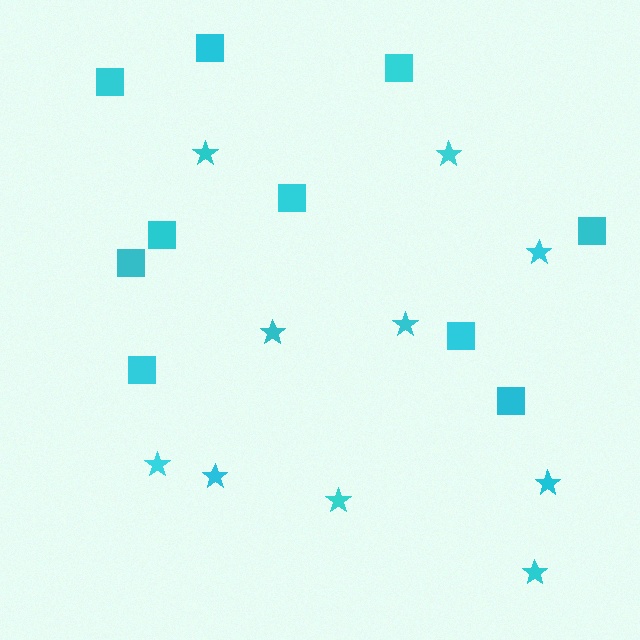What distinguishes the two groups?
There are 2 groups: one group of stars (10) and one group of squares (10).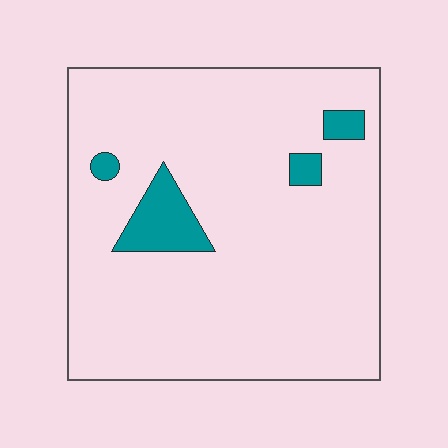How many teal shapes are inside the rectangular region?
4.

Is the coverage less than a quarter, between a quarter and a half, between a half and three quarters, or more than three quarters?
Less than a quarter.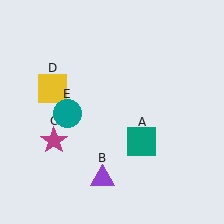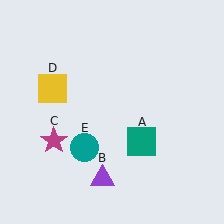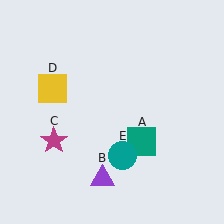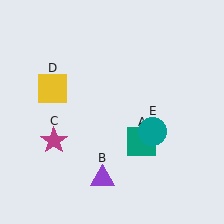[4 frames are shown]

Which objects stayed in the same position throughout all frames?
Teal square (object A) and purple triangle (object B) and magenta star (object C) and yellow square (object D) remained stationary.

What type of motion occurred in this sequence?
The teal circle (object E) rotated counterclockwise around the center of the scene.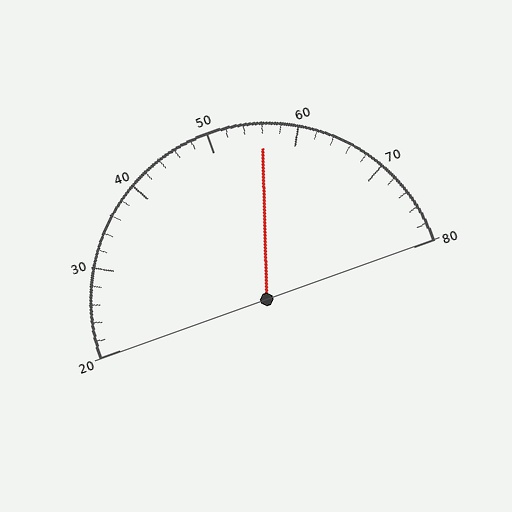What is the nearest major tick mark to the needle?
The nearest major tick mark is 60.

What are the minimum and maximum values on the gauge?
The gauge ranges from 20 to 80.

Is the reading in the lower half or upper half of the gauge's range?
The reading is in the upper half of the range (20 to 80).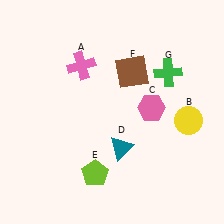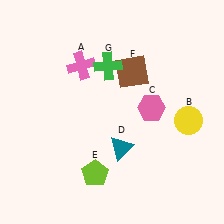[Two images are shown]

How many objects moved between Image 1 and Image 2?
1 object moved between the two images.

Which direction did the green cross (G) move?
The green cross (G) moved left.